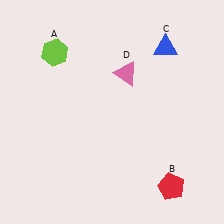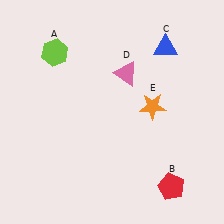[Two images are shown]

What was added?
An orange star (E) was added in Image 2.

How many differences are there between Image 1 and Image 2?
There is 1 difference between the two images.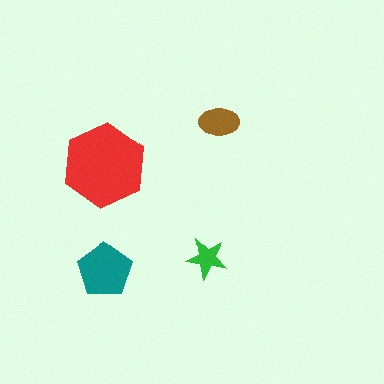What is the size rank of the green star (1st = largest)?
4th.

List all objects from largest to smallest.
The red hexagon, the teal pentagon, the brown ellipse, the green star.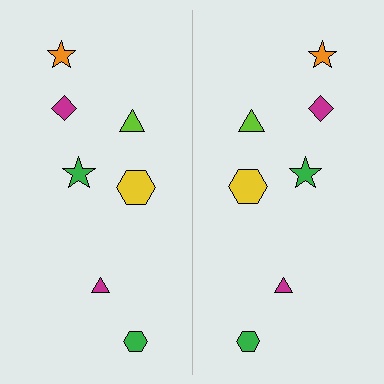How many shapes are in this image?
There are 14 shapes in this image.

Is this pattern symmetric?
Yes, this pattern has bilateral (reflection) symmetry.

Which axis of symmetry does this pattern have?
The pattern has a vertical axis of symmetry running through the center of the image.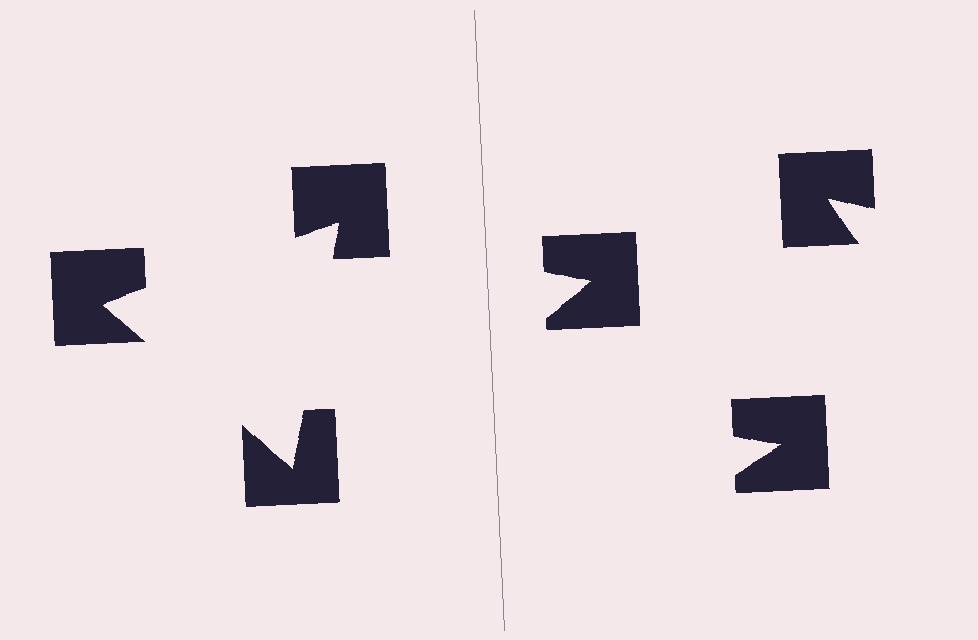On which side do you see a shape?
An illusory triangle appears on the left side. On the right side the wedge cuts are rotated, so no coherent shape forms.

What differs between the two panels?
The notched squares are positioned identically on both sides; only the wedge orientations differ. On the left they align to a triangle; on the right they are misaligned.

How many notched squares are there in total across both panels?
6 — 3 on each side.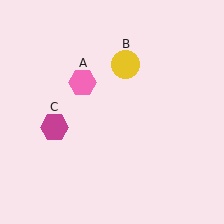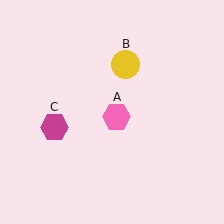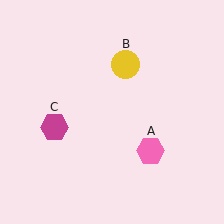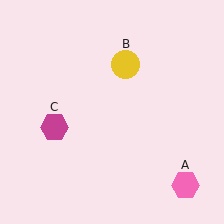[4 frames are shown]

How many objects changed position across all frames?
1 object changed position: pink hexagon (object A).